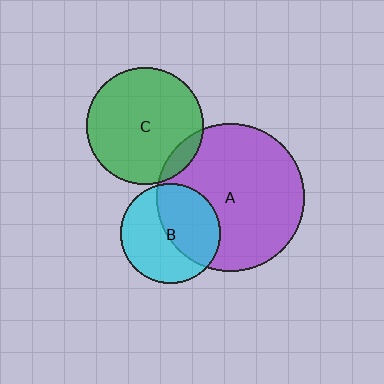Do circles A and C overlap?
Yes.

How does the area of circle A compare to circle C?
Approximately 1.6 times.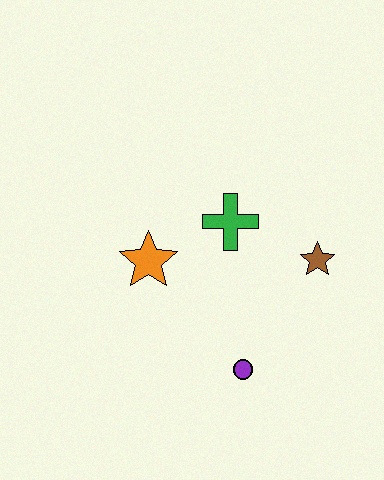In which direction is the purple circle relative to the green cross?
The purple circle is below the green cross.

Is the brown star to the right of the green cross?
Yes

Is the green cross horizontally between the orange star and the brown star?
Yes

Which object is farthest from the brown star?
The orange star is farthest from the brown star.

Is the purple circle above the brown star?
No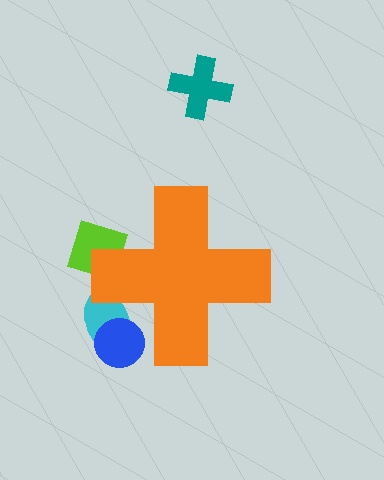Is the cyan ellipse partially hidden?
Yes, the cyan ellipse is partially hidden behind the orange cross.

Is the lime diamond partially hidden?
Yes, the lime diamond is partially hidden behind the orange cross.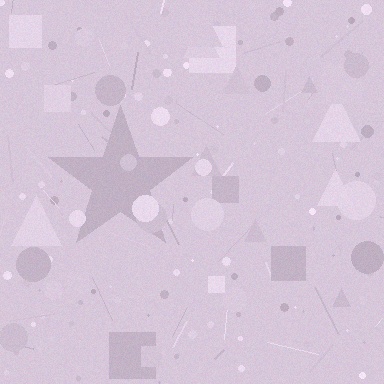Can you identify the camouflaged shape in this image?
The camouflaged shape is a star.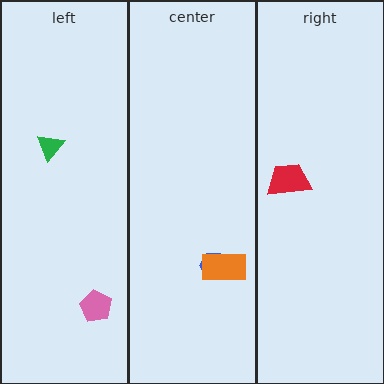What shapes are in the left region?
The green triangle, the pink pentagon.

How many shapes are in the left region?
2.